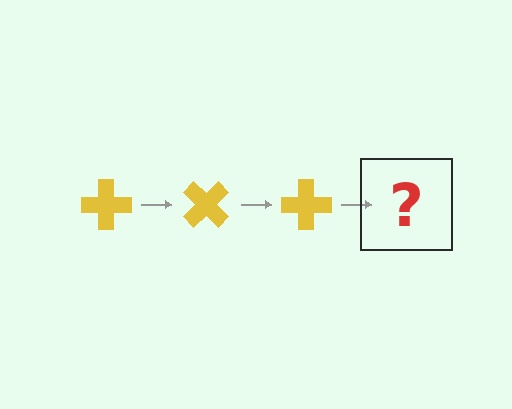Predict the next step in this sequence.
The next step is a yellow cross rotated 135 degrees.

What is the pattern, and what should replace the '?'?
The pattern is that the cross rotates 45 degrees each step. The '?' should be a yellow cross rotated 135 degrees.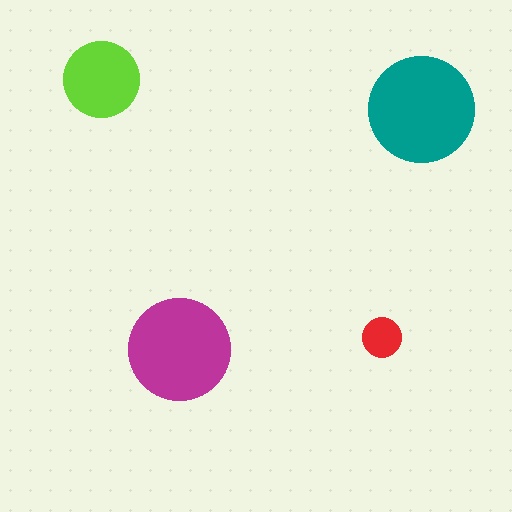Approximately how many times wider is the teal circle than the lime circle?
About 1.5 times wider.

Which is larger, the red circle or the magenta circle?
The magenta one.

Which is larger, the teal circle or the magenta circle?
The teal one.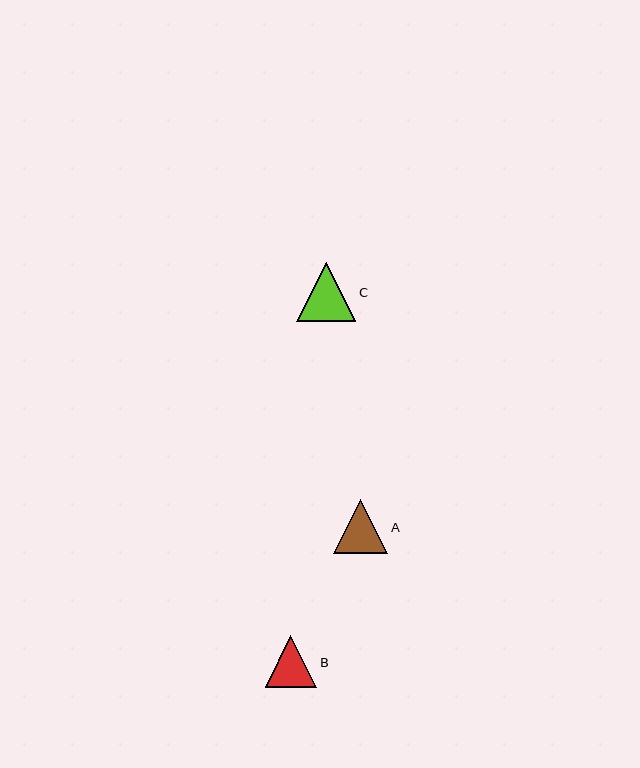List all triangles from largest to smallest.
From largest to smallest: C, A, B.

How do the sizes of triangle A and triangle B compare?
Triangle A and triangle B are approximately the same size.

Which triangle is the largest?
Triangle C is the largest with a size of approximately 59 pixels.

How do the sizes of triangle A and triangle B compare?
Triangle A and triangle B are approximately the same size.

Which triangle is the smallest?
Triangle B is the smallest with a size of approximately 51 pixels.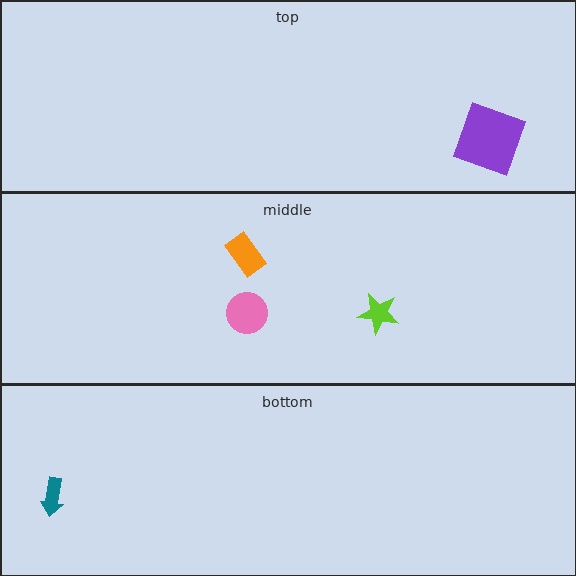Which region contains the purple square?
The top region.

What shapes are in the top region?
The purple square.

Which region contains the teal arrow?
The bottom region.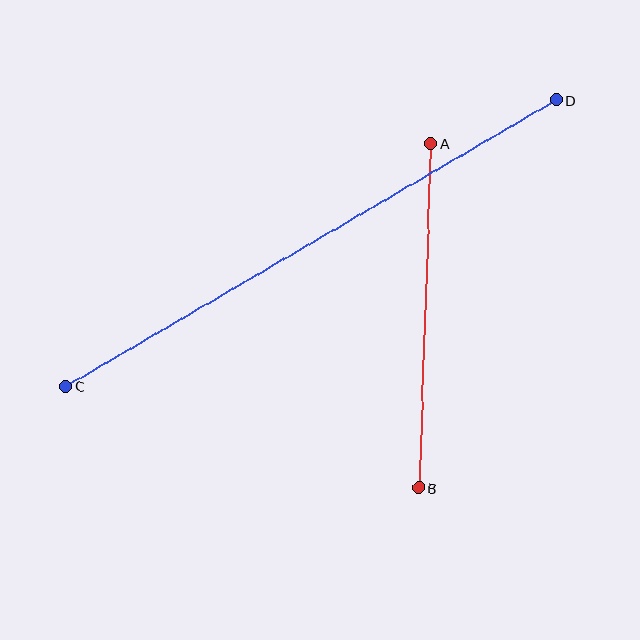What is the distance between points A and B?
The distance is approximately 345 pixels.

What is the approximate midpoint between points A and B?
The midpoint is at approximately (425, 316) pixels.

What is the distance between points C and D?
The distance is approximately 568 pixels.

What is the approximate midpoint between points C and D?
The midpoint is at approximately (311, 243) pixels.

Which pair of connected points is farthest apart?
Points C and D are farthest apart.